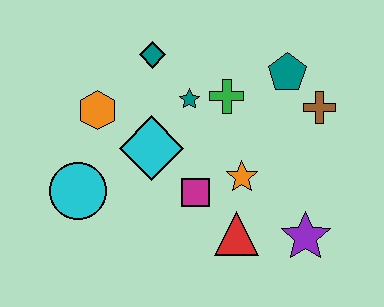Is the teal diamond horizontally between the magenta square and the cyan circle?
Yes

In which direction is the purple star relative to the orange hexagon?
The purple star is to the right of the orange hexagon.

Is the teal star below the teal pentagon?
Yes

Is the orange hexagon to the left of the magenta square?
Yes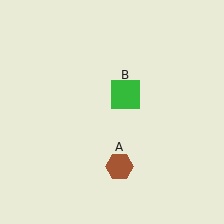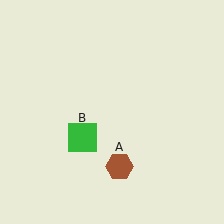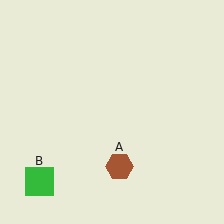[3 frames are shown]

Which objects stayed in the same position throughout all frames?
Brown hexagon (object A) remained stationary.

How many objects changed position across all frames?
1 object changed position: green square (object B).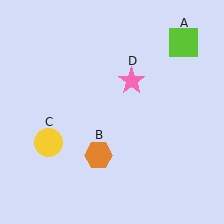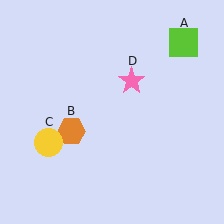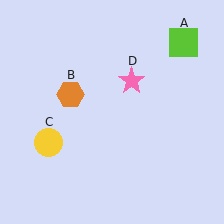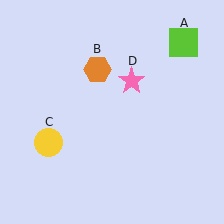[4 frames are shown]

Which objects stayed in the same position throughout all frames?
Lime square (object A) and yellow circle (object C) and pink star (object D) remained stationary.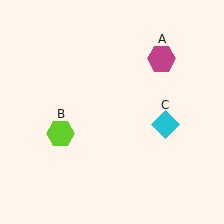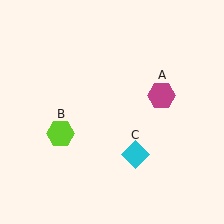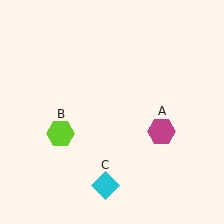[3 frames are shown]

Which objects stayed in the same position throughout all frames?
Lime hexagon (object B) remained stationary.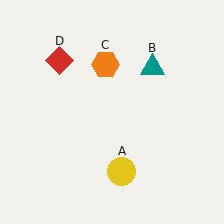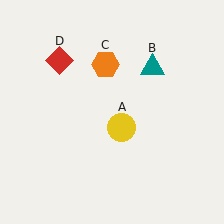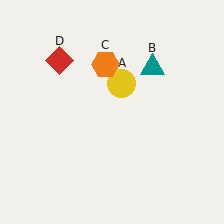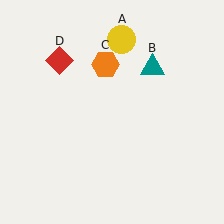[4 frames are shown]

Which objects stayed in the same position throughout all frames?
Teal triangle (object B) and orange hexagon (object C) and red diamond (object D) remained stationary.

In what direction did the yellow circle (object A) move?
The yellow circle (object A) moved up.